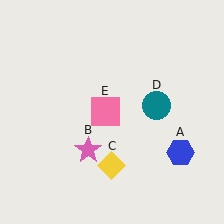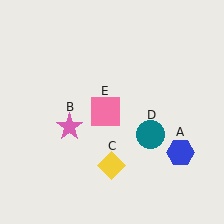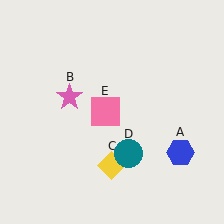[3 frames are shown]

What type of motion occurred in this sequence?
The pink star (object B), teal circle (object D) rotated clockwise around the center of the scene.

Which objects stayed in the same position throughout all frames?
Blue hexagon (object A) and yellow diamond (object C) and pink square (object E) remained stationary.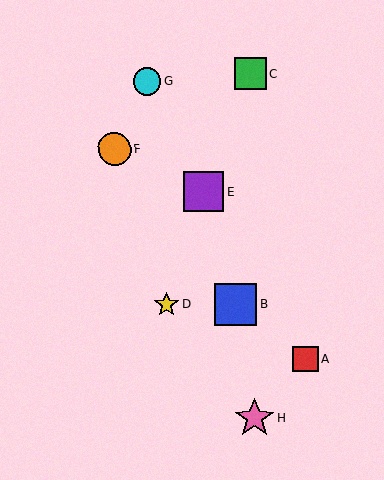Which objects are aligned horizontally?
Objects B, D are aligned horizontally.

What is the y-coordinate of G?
Object G is at y≈81.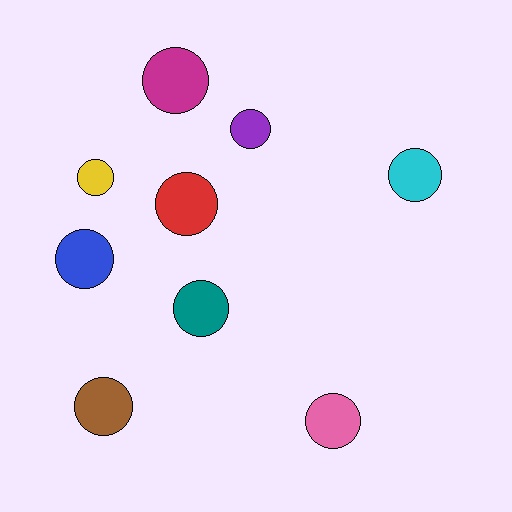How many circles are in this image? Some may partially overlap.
There are 9 circles.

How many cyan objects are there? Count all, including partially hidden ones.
There is 1 cyan object.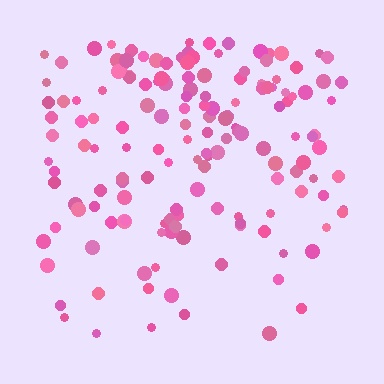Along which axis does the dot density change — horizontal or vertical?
Vertical.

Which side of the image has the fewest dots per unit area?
The bottom.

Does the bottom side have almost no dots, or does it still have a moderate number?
Still a moderate number, just noticeably fewer than the top.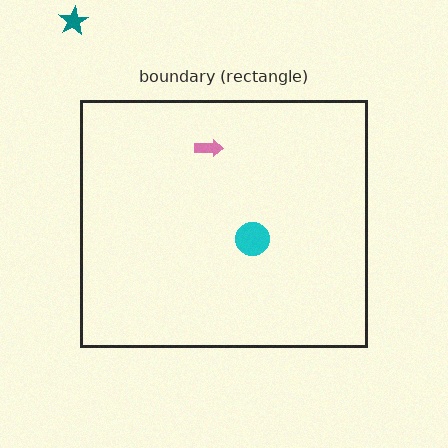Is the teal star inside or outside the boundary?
Outside.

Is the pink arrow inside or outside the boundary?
Inside.